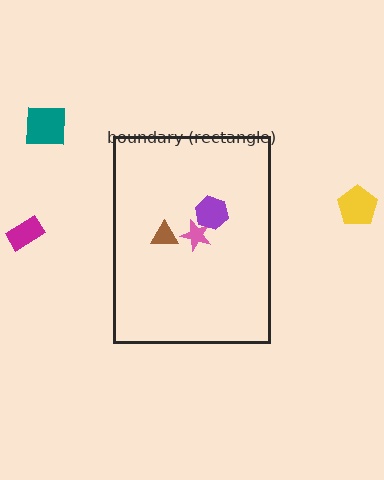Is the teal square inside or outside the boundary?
Outside.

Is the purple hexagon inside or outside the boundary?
Inside.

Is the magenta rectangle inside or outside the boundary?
Outside.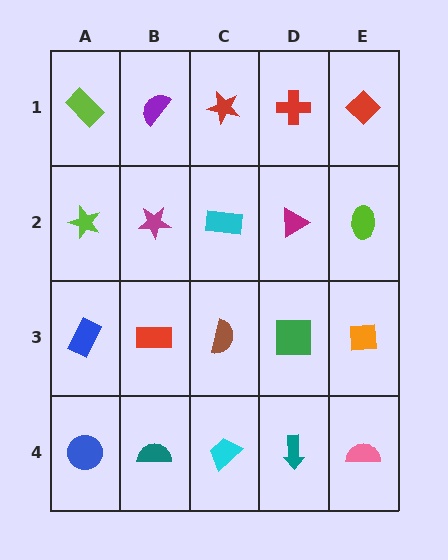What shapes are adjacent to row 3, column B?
A magenta star (row 2, column B), a teal semicircle (row 4, column B), a blue rectangle (row 3, column A), a brown semicircle (row 3, column C).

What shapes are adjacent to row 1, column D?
A magenta triangle (row 2, column D), a red star (row 1, column C), a red diamond (row 1, column E).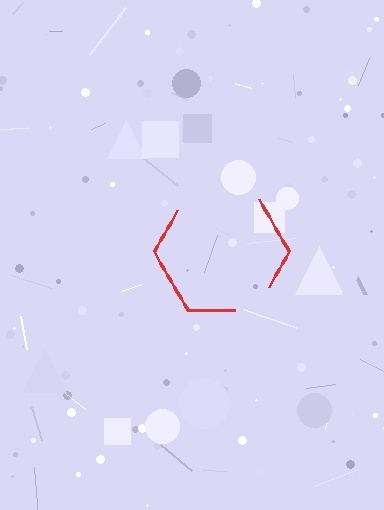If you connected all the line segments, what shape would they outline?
They would outline a hexagon.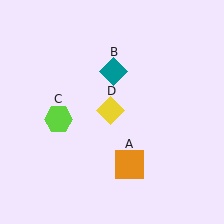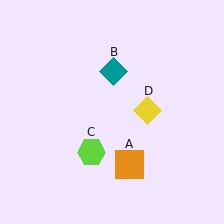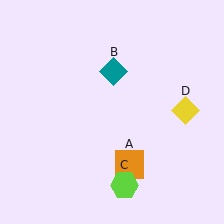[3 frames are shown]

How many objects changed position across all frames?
2 objects changed position: lime hexagon (object C), yellow diamond (object D).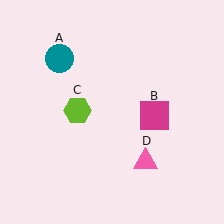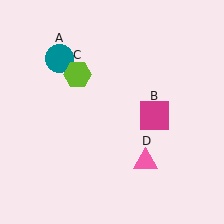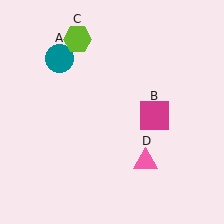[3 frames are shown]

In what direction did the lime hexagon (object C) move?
The lime hexagon (object C) moved up.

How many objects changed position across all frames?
1 object changed position: lime hexagon (object C).